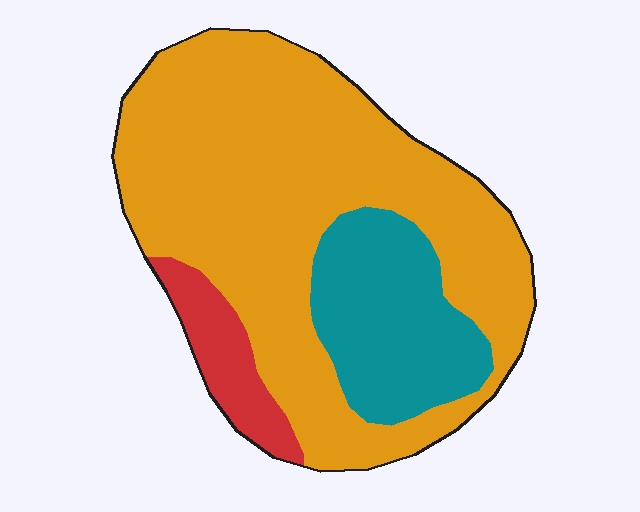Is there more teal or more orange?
Orange.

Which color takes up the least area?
Red, at roughly 10%.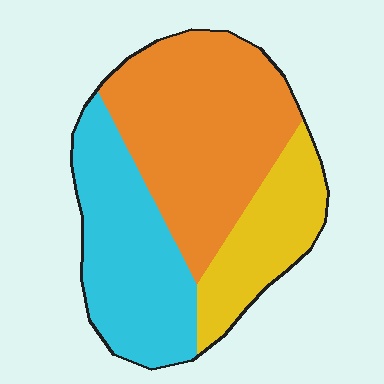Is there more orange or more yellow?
Orange.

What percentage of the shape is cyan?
Cyan takes up about one third (1/3) of the shape.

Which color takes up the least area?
Yellow, at roughly 20%.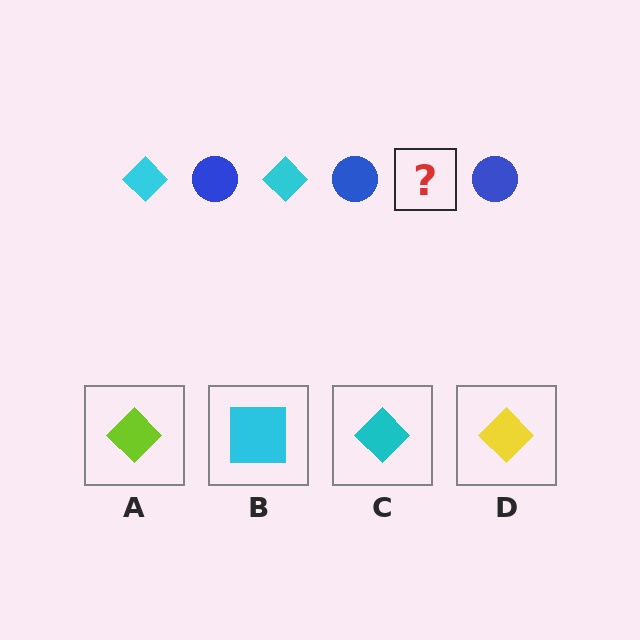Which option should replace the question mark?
Option C.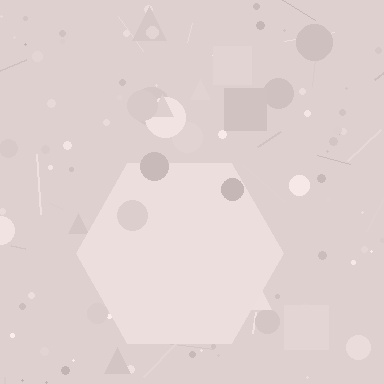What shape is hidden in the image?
A hexagon is hidden in the image.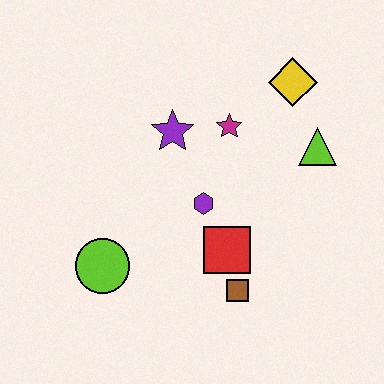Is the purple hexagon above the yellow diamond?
No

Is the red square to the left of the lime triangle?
Yes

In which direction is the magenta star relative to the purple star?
The magenta star is to the right of the purple star.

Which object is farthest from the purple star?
The brown square is farthest from the purple star.